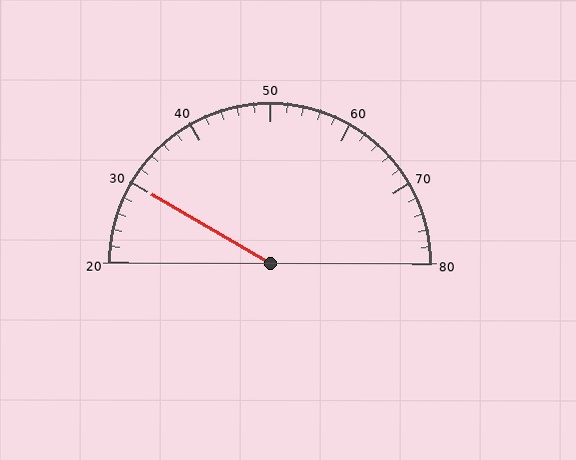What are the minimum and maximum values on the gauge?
The gauge ranges from 20 to 80.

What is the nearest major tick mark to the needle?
The nearest major tick mark is 30.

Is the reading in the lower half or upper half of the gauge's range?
The reading is in the lower half of the range (20 to 80).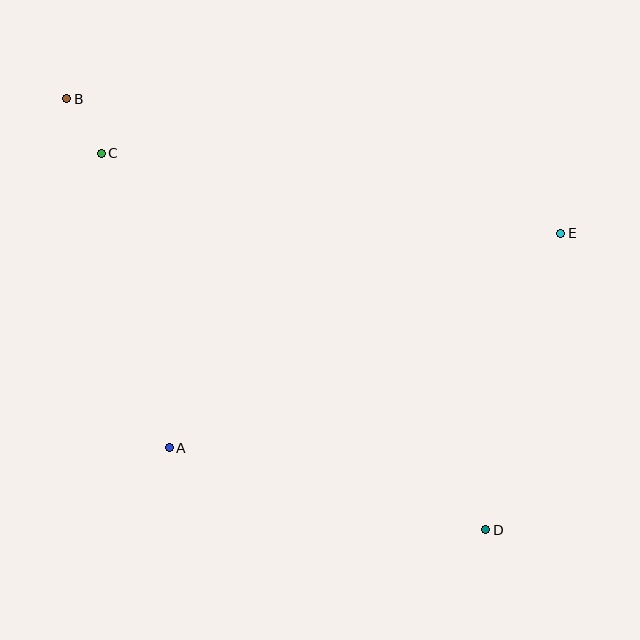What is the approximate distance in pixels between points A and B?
The distance between A and B is approximately 364 pixels.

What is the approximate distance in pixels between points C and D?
The distance between C and D is approximately 538 pixels.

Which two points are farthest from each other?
Points B and D are farthest from each other.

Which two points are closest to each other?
Points B and C are closest to each other.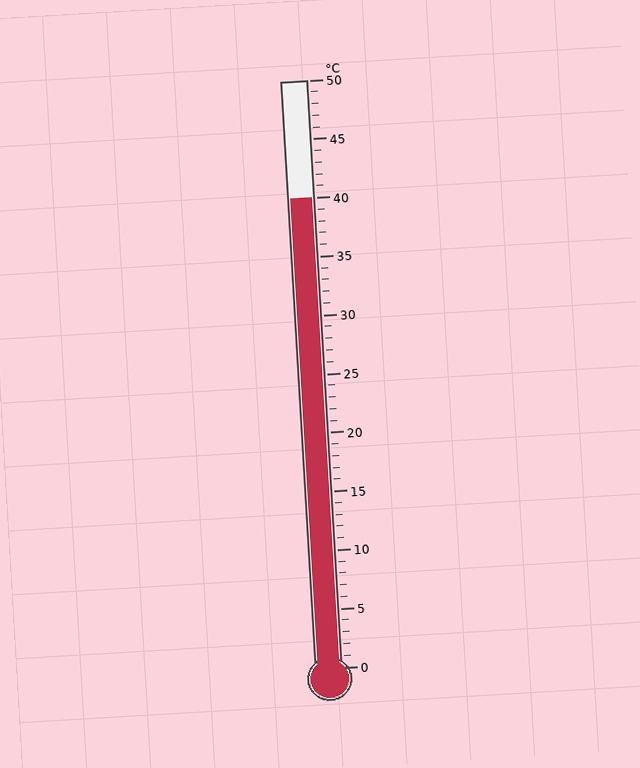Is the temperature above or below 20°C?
The temperature is above 20°C.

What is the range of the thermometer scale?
The thermometer scale ranges from 0°C to 50°C.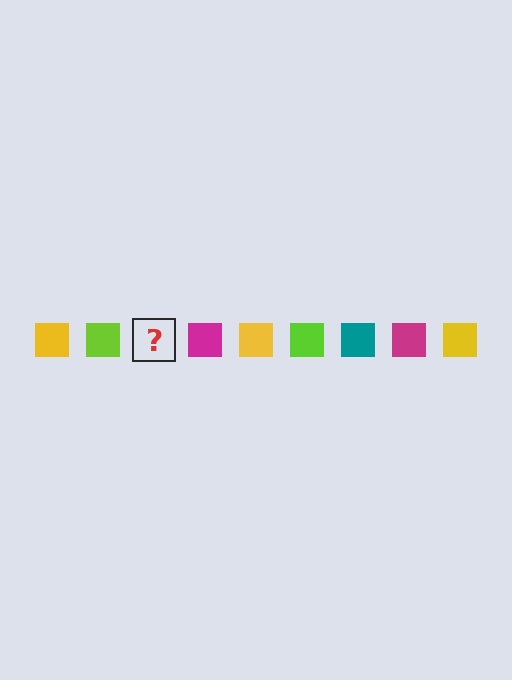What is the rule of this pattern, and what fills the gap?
The rule is that the pattern cycles through yellow, lime, teal, magenta squares. The gap should be filled with a teal square.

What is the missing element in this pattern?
The missing element is a teal square.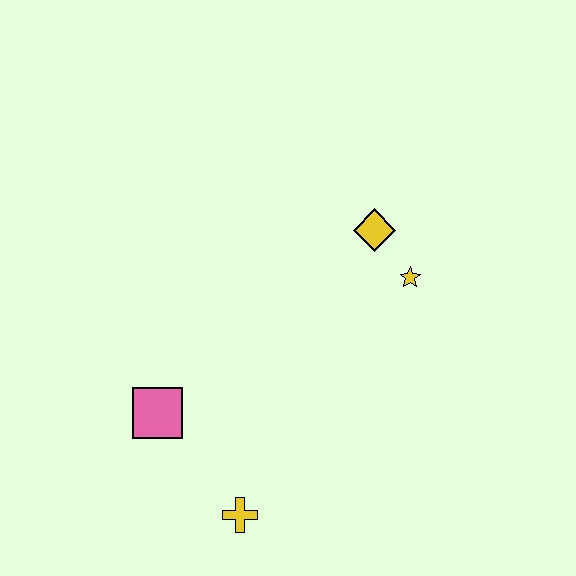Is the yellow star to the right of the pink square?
Yes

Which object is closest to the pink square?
The yellow cross is closest to the pink square.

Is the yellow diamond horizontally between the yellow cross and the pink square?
No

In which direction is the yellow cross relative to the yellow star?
The yellow cross is below the yellow star.